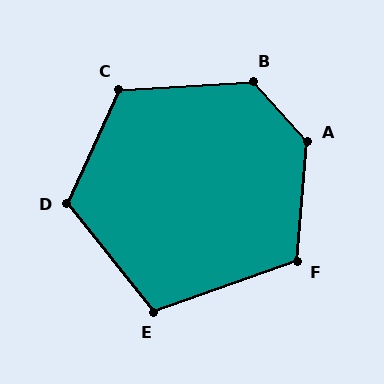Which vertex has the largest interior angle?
A, at approximately 133 degrees.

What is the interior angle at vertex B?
Approximately 129 degrees (obtuse).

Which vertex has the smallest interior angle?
E, at approximately 109 degrees.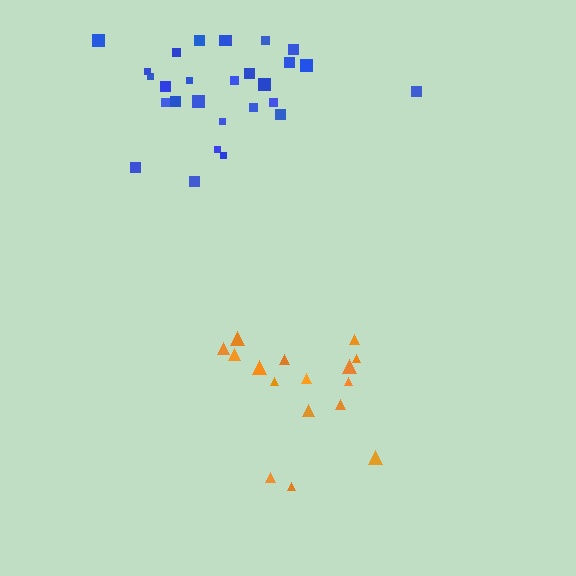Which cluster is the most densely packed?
Blue.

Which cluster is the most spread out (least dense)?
Orange.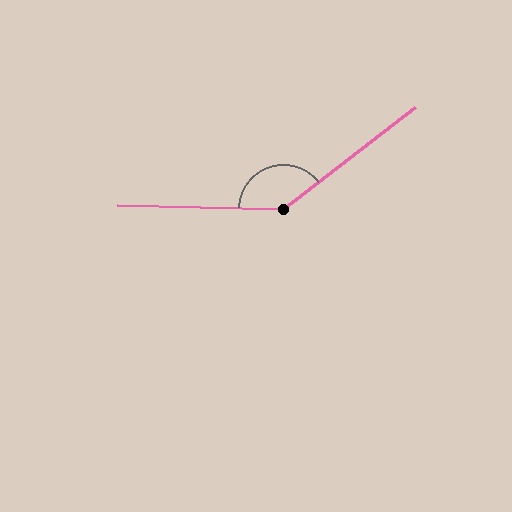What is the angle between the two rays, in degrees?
Approximately 141 degrees.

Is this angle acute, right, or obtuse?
It is obtuse.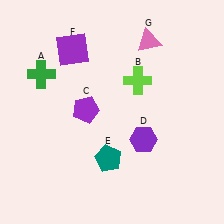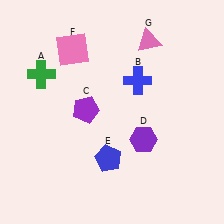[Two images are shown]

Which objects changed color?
B changed from lime to blue. E changed from teal to blue. F changed from purple to pink.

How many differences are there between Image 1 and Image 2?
There are 3 differences between the two images.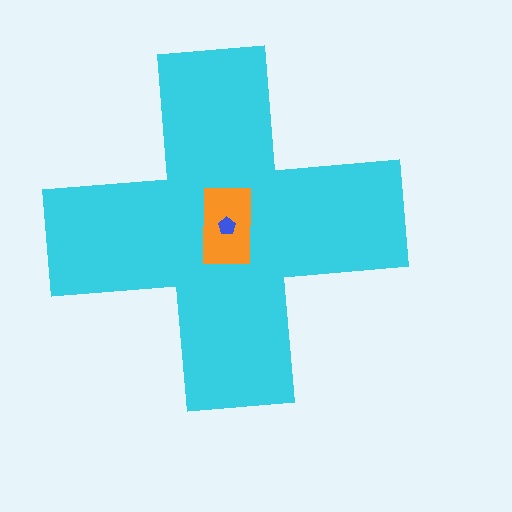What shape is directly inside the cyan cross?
The orange rectangle.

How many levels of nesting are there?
3.